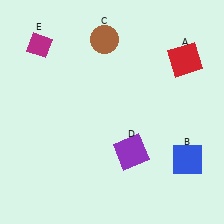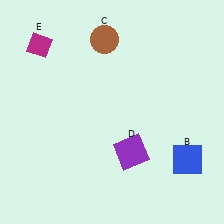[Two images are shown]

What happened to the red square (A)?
The red square (A) was removed in Image 2. It was in the top-right area of Image 1.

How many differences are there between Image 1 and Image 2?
There is 1 difference between the two images.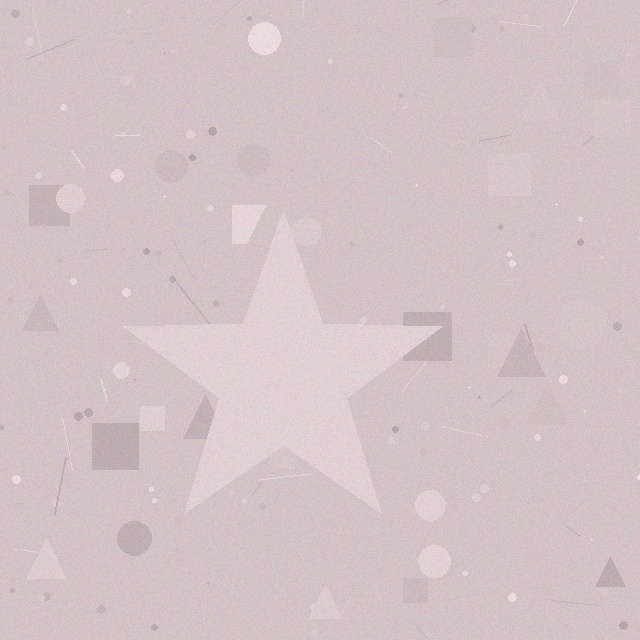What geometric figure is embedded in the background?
A star is embedded in the background.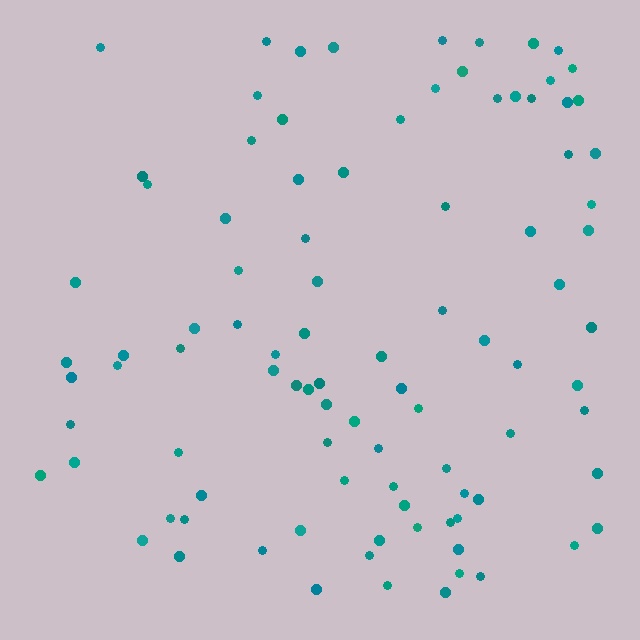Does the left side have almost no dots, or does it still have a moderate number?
Still a moderate number, just noticeably fewer than the right.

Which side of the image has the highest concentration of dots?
The right.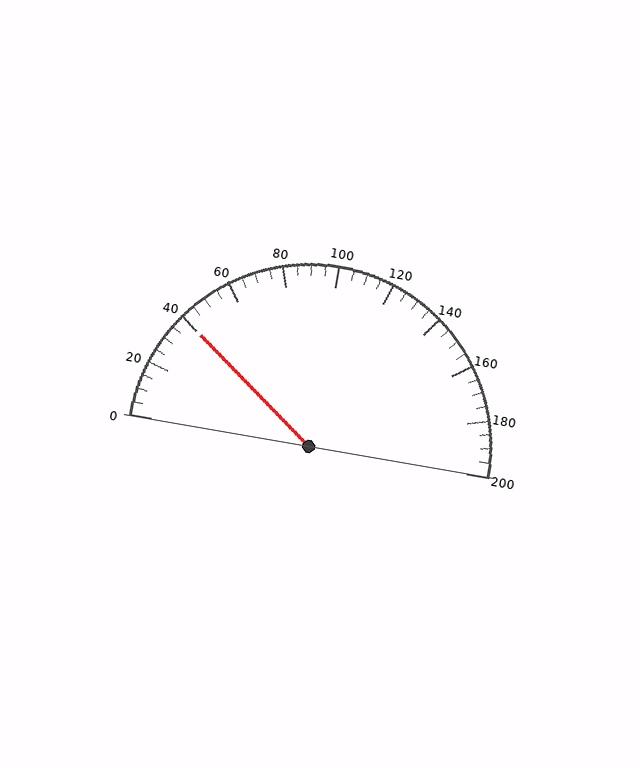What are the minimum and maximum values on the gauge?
The gauge ranges from 0 to 200.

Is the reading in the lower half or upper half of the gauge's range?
The reading is in the lower half of the range (0 to 200).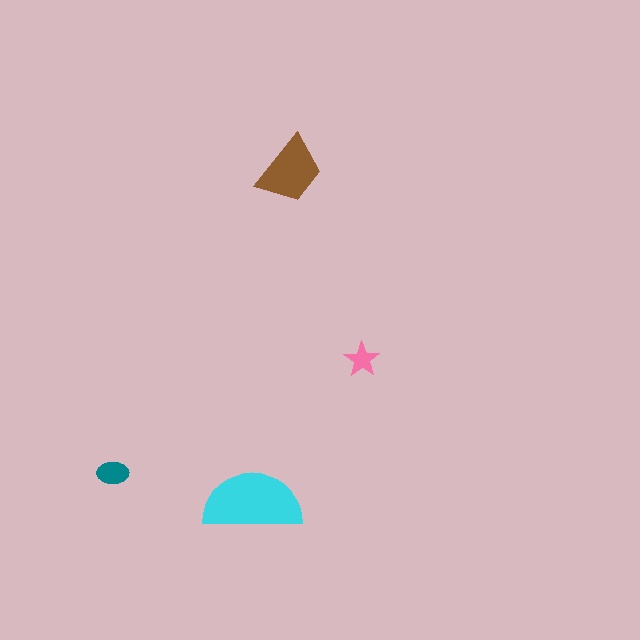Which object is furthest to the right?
The pink star is rightmost.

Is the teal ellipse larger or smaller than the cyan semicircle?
Smaller.